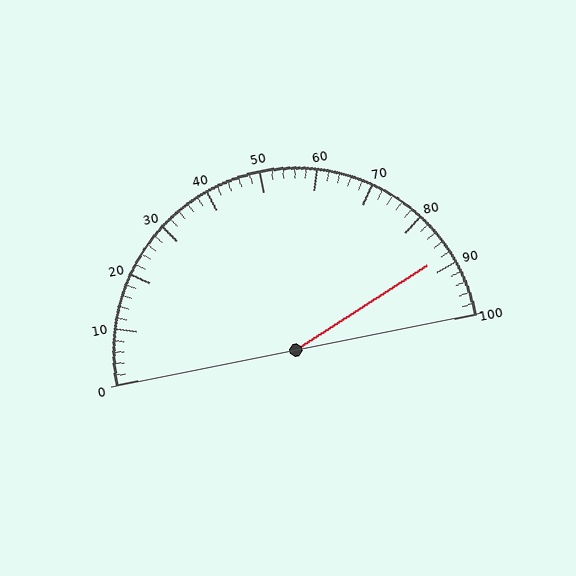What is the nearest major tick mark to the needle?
The nearest major tick mark is 90.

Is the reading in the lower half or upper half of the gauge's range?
The reading is in the upper half of the range (0 to 100).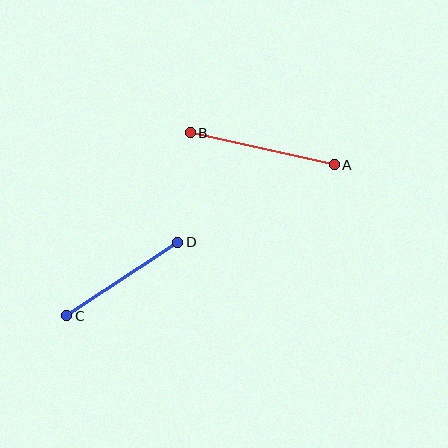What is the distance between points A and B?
The distance is approximately 148 pixels.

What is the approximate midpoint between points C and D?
The midpoint is at approximately (122, 279) pixels.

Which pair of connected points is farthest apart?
Points A and B are farthest apart.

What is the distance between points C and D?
The distance is approximately 133 pixels.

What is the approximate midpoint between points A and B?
The midpoint is at approximately (262, 149) pixels.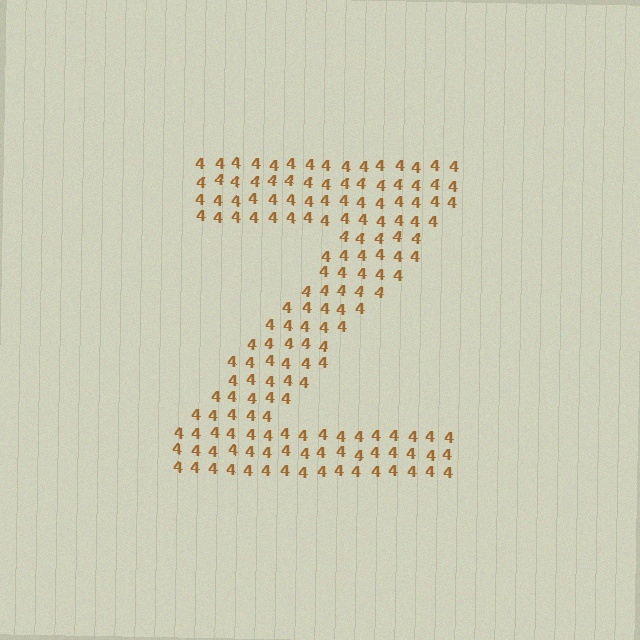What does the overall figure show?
The overall figure shows the letter Z.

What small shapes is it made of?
It is made of small digit 4's.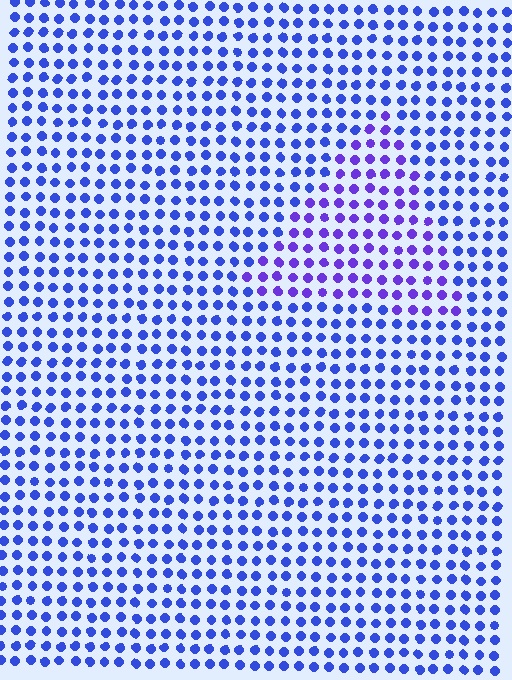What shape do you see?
I see a triangle.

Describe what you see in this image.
The image is filled with small blue elements in a uniform arrangement. A triangle-shaped region is visible where the elements are tinted to a slightly different hue, forming a subtle color boundary.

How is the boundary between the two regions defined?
The boundary is defined purely by a slight shift in hue (about 29 degrees). Spacing, size, and orientation are identical on both sides.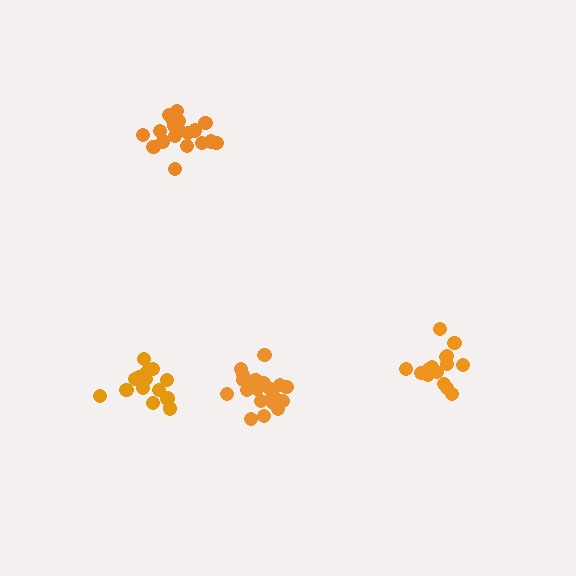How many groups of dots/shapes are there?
There are 4 groups.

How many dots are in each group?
Group 1: 15 dots, Group 2: 15 dots, Group 3: 19 dots, Group 4: 20 dots (69 total).